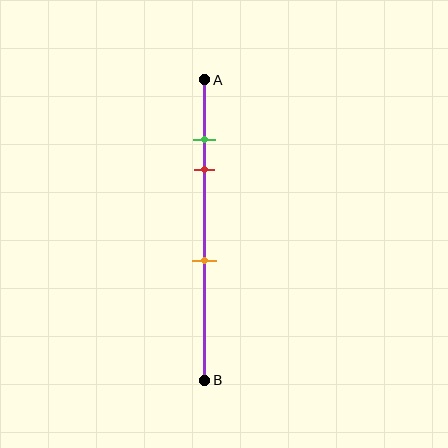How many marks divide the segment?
There are 3 marks dividing the segment.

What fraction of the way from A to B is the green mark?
The green mark is approximately 20% (0.2) of the way from A to B.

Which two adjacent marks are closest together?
The green and red marks are the closest adjacent pair.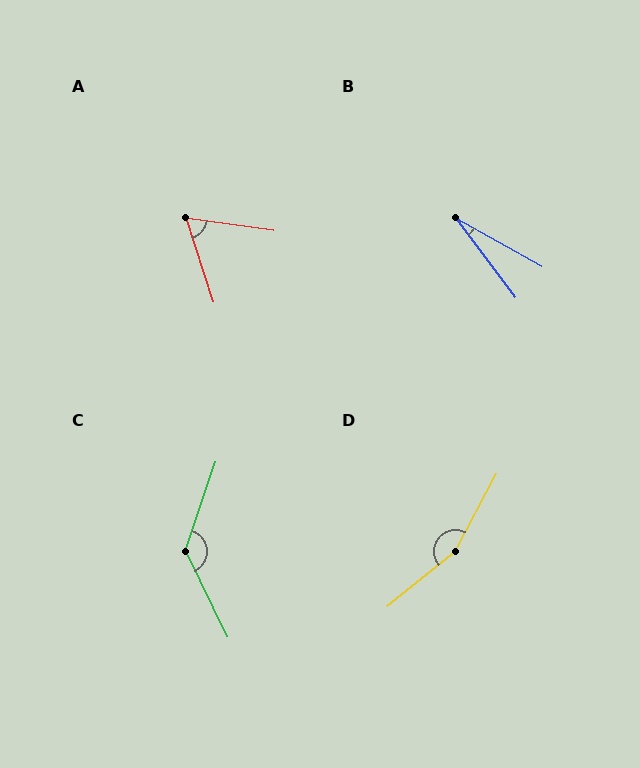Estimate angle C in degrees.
Approximately 135 degrees.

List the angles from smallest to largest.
B (24°), A (64°), C (135°), D (158°).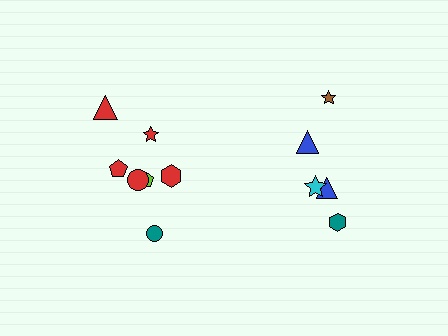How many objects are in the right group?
There are 5 objects.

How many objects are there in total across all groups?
There are 12 objects.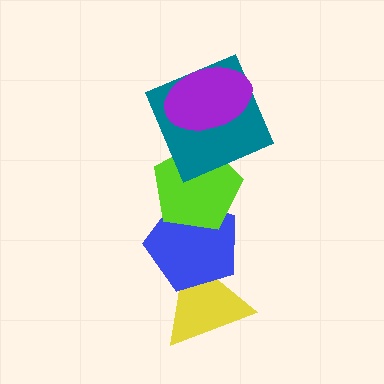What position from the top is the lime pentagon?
The lime pentagon is 3rd from the top.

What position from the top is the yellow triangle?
The yellow triangle is 5th from the top.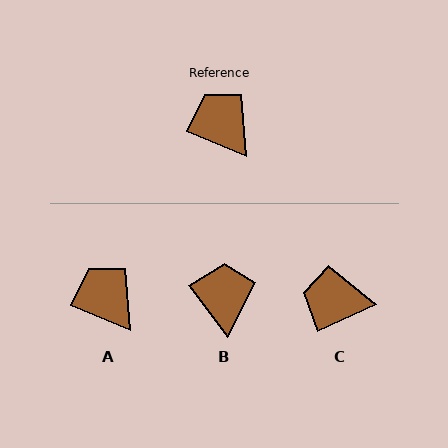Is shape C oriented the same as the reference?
No, it is off by about 47 degrees.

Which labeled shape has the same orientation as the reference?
A.